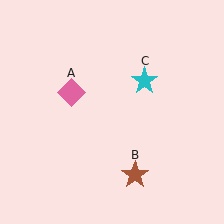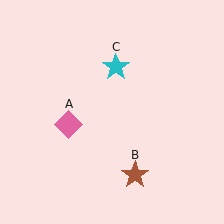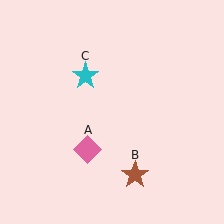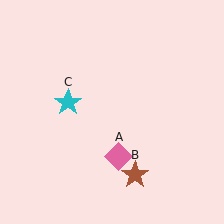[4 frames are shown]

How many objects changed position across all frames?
2 objects changed position: pink diamond (object A), cyan star (object C).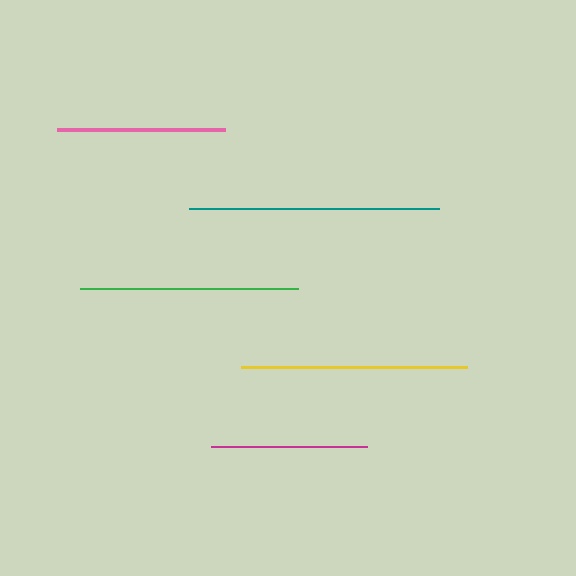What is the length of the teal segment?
The teal segment is approximately 251 pixels long.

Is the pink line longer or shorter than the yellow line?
The yellow line is longer than the pink line.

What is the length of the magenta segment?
The magenta segment is approximately 155 pixels long.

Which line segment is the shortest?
The magenta line is the shortest at approximately 155 pixels.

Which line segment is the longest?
The teal line is the longest at approximately 251 pixels.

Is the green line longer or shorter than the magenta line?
The green line is longer than the magenta line.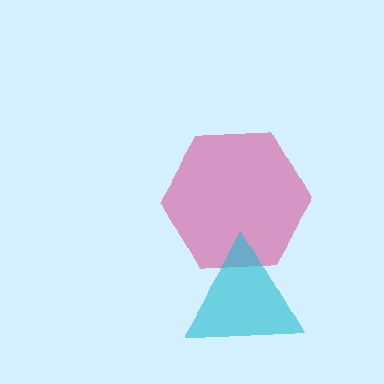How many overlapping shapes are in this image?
There are 2 overlapping shapes in the image.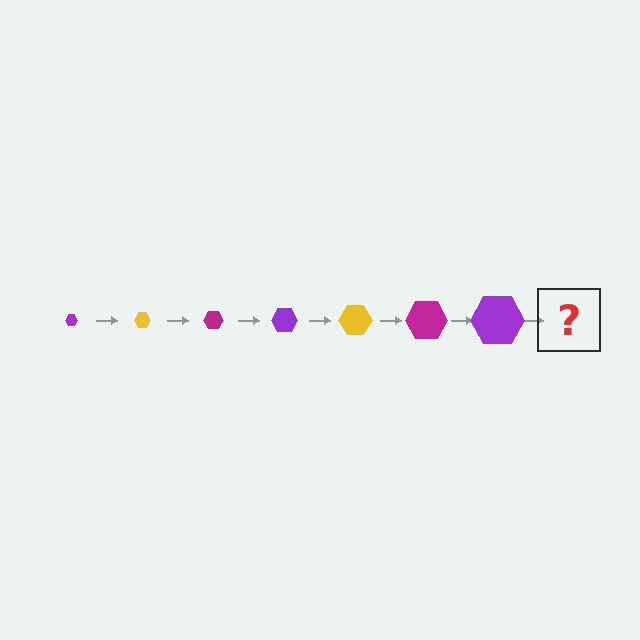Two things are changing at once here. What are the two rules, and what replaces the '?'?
The two rules are that the hexagon grows larger each step and the color cycles through purple, yellow, and magenta. The '?' should be a yellow hexagon, larger than the previous one.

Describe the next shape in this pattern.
It should be a yellow hexagon, larger than the previous one.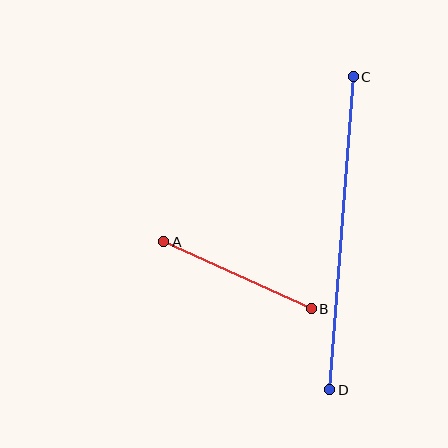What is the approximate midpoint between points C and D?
The midpoint is at approximately (341, 233) pixels.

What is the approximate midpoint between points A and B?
The midpoint is at approximately (238, 275) pixels.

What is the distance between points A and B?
The distance is approximately 162 pixels.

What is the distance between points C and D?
The distance is approximately 314 pixels.